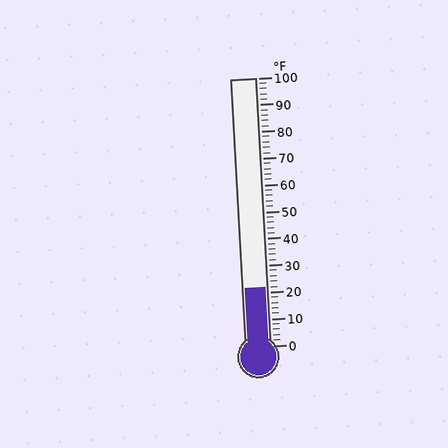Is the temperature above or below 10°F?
The temperature is above 10°F.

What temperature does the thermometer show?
The thermometer shows approximately 22°F.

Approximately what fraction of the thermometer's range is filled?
The thermometer is filled to approximately 20% of its range.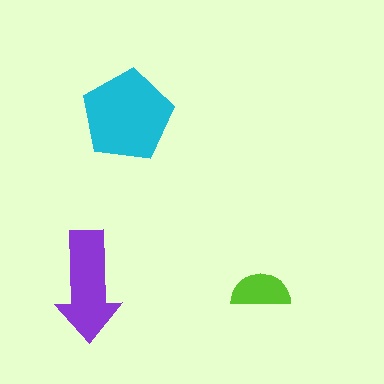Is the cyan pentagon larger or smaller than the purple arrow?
Larger.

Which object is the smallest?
The lime semicircle.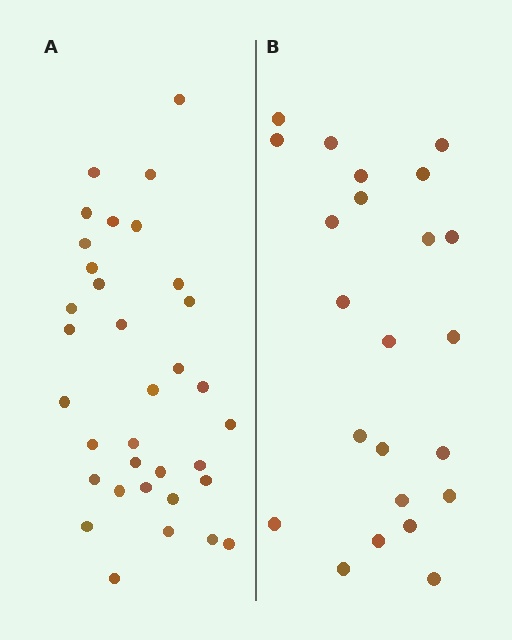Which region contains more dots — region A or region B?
Region A (the left region) has more dots.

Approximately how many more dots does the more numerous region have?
Region A has roughly 12 or so more dots than region B.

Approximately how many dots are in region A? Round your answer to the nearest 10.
About 30 dots. (The exact count is 34, which rounds to 30.)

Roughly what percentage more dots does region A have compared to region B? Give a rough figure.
About 50% more.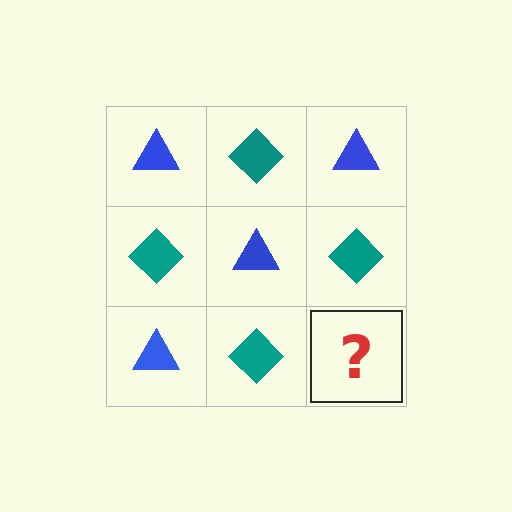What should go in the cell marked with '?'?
The missing cell should contain a blue triangle.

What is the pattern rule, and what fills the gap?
The rule is that it alternates blue triangle and teal diamond in a checkerboard pattern. The gap should be filled with a blue triangle.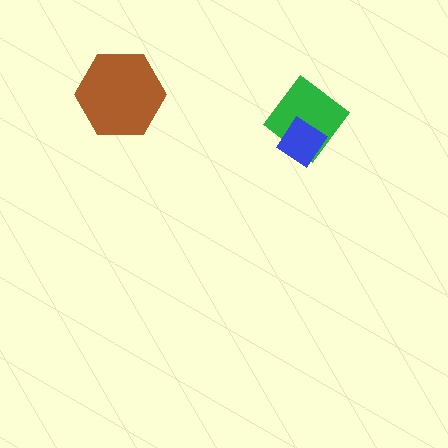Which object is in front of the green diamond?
The blue diamond is in front of the green diamond.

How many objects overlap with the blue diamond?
1 object overlaps with the blue diamond.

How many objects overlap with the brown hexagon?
0 objects overlap with the brown hexagon.